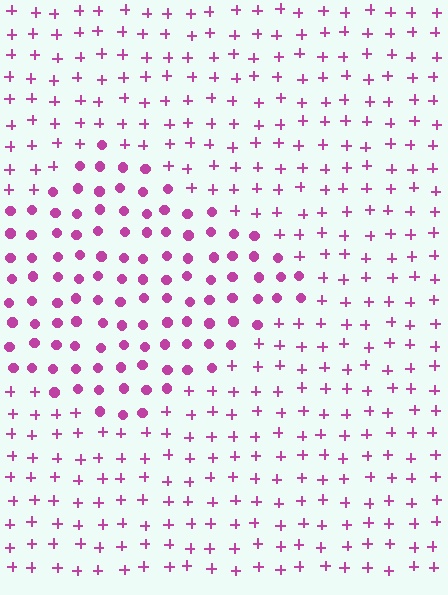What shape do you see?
I see a diamond.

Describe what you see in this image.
The image is filled with small magenta elements arranged in a uniform grid. A diamond-shaped region contains circles, while the surrounding area contains plus signs. The boundary is defined purely by the change in element shape.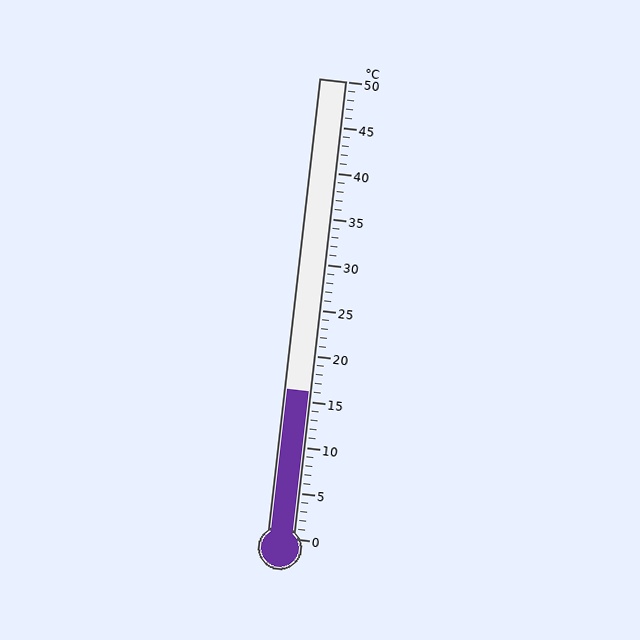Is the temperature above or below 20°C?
The temperature is below 20°C.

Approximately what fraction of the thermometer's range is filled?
The thermometer is filled to approximately 30% of its range.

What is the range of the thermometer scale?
The thermometer scale ranges from 0°C to 50°C.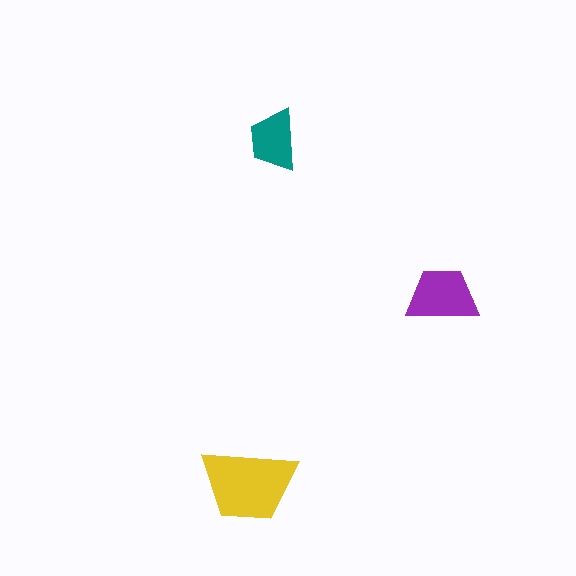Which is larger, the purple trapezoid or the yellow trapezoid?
The yellow one.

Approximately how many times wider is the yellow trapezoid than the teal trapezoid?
About 1.5 times wider.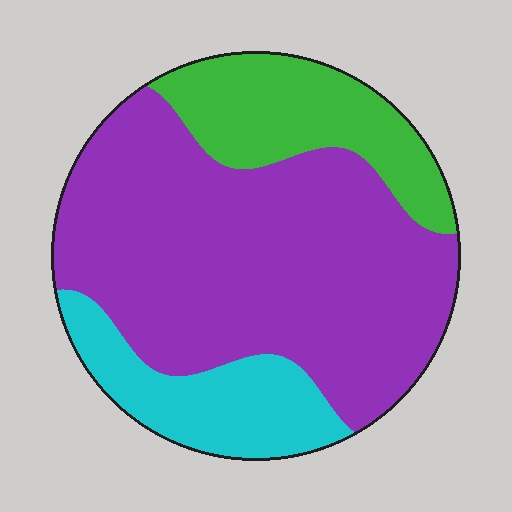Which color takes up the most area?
Purple, at roughly 65%.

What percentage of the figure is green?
Green takes up between a sixth and a third of the figure.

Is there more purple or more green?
Purple.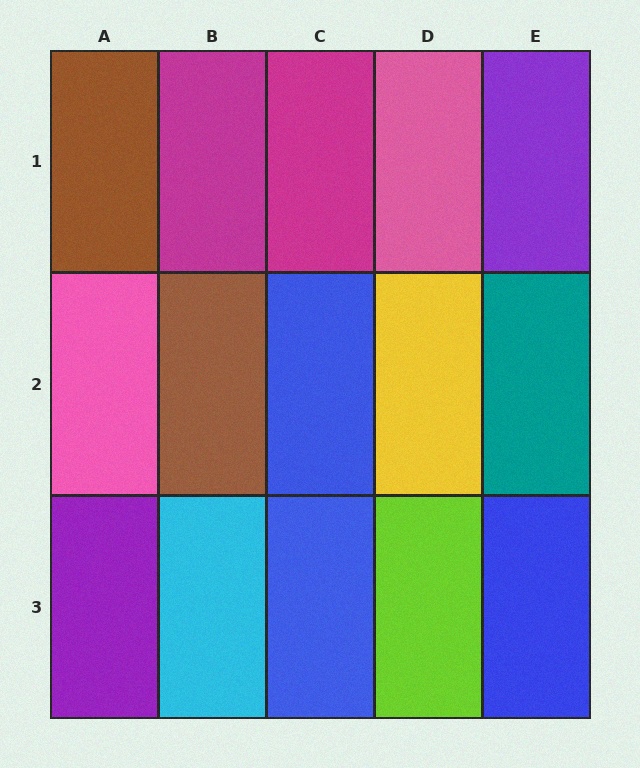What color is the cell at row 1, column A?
Brown.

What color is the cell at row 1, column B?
Magenta.